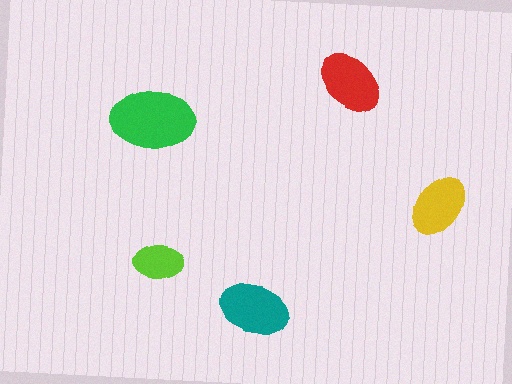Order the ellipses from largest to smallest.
the green one, the teal one, the red one, the yellow one, the lime one.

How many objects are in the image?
There are 5 objects in the image.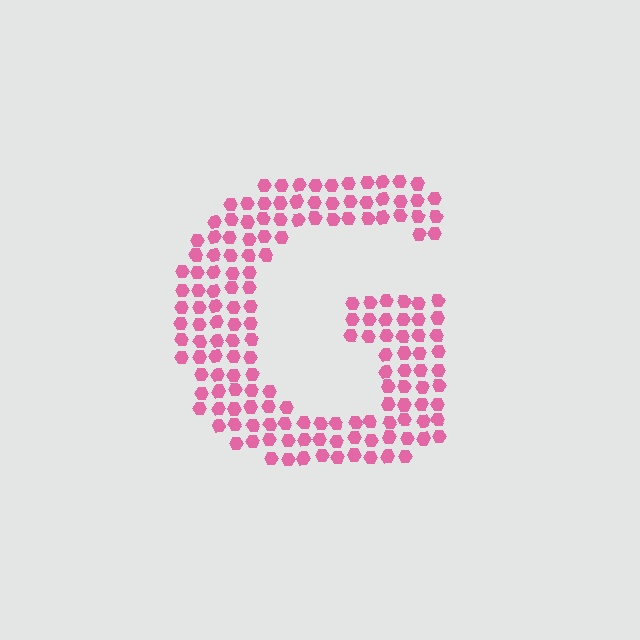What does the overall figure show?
The overall figure shows the letter G.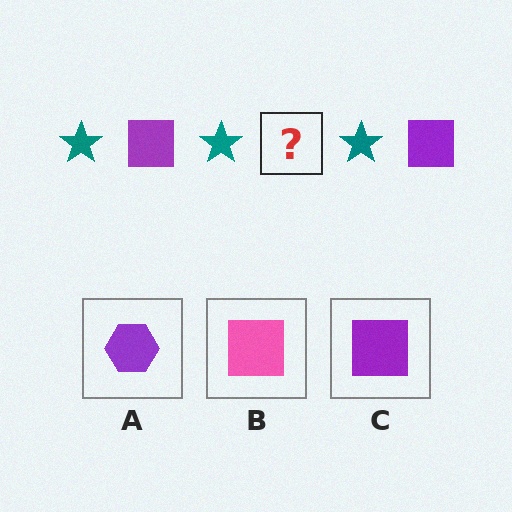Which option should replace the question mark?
Option C.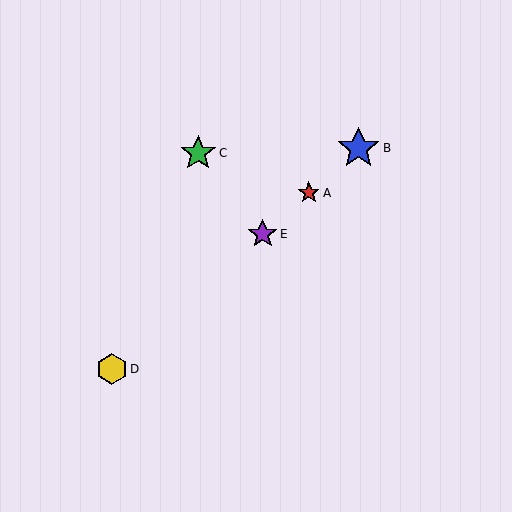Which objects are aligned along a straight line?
Objects A, B, D, E are aligned along a straight line.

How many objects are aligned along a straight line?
4 objects (A, B, D, E) are aligned along a straight line.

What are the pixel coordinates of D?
Object D is at (112, 369).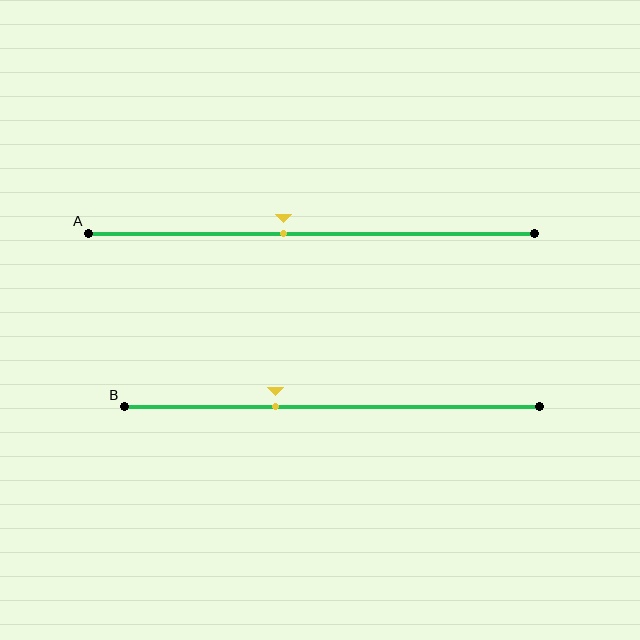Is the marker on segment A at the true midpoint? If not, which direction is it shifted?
No, the marker on segment A is shifted to the left by about 6% of the segment length.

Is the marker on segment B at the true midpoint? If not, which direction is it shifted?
No, the marker on segment B is shifted to the left by about 14% of the segment length.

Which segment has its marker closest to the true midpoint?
Segment A has its marker closest to the true midpoint.